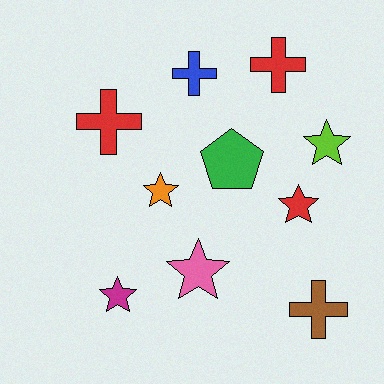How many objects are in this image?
There are 10 objects.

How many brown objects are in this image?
There is 1 brown object.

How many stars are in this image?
There are 5 stars.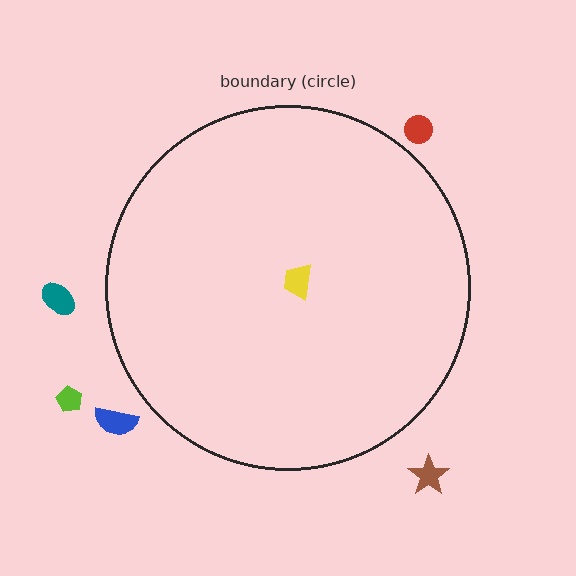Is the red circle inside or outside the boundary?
Outside.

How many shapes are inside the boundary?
1 inside, 5 outside.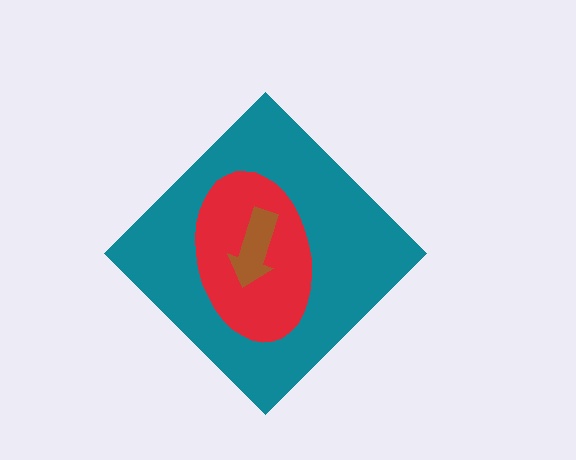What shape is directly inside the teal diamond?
The red ellipse.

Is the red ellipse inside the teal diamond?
Yes.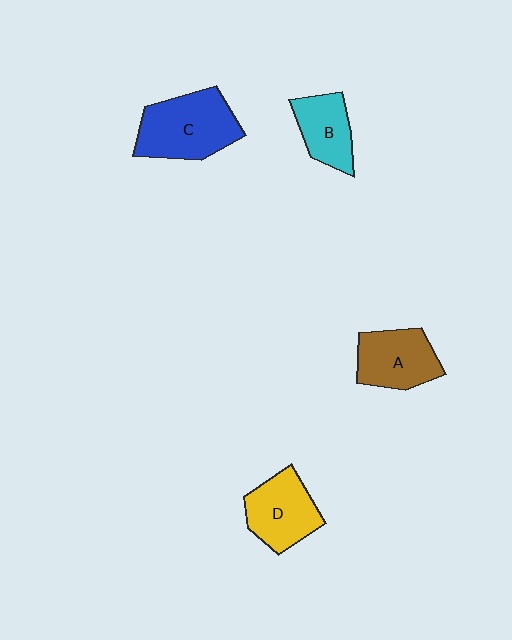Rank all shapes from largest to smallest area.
From largest to smallest: C (blue), D (yellow), A (brown), B (cyan).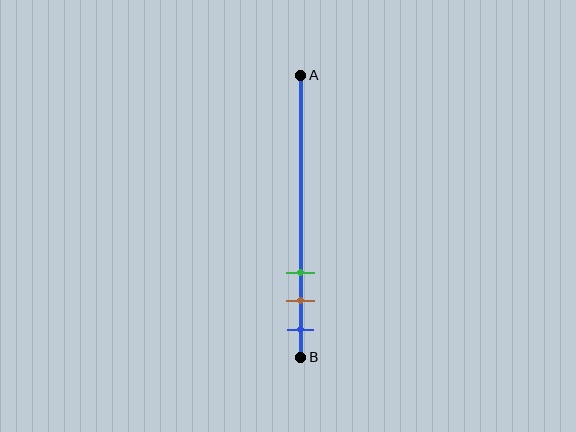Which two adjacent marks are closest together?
The brown and blue marks are the closest adjacent pair.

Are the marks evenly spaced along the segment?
Yes, the marks are approximately evenly spaced.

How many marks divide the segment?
There are 3 marks dividing the segment.